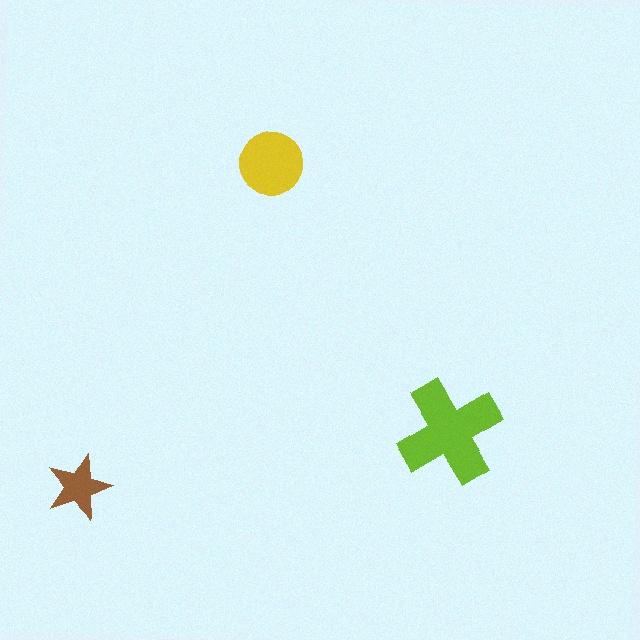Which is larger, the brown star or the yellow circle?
The yellow circle.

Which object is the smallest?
The brown star.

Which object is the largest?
The lime cross.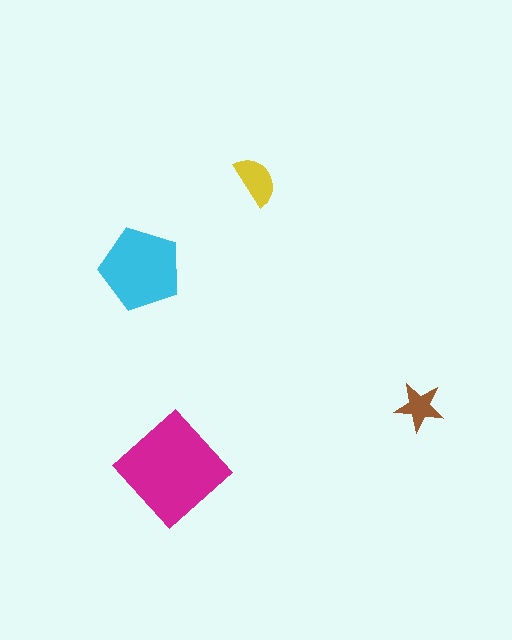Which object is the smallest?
The brown star.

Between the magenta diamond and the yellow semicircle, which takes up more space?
The magenta diamond.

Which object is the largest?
The magenta diamond.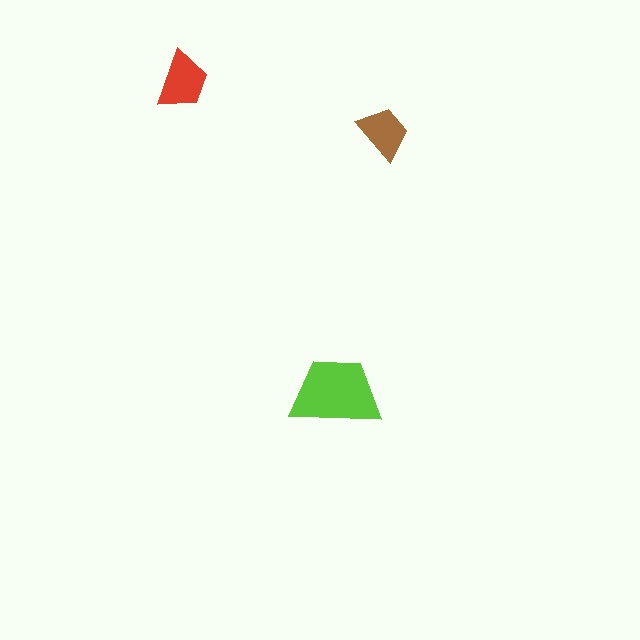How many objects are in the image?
There are 3 objects in the image.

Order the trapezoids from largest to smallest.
the lime one, the red one, the brown one.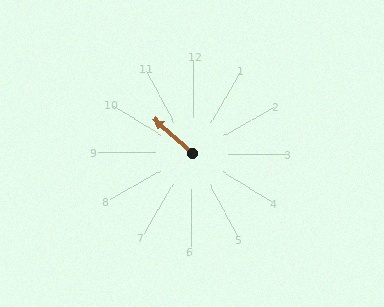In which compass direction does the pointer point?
Northwest.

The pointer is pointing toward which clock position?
Roughly 10 o'clock.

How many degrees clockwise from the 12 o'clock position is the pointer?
Approximately 312 degrees.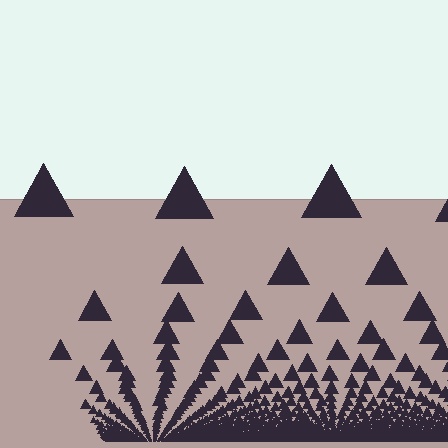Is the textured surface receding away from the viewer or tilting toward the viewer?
The surface appears to tilt toward the viewer. Texture elements get larger and sparser toward the top.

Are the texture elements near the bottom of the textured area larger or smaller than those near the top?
Smaller. The gradient is inverted — elements near the bottom are smaller and denser.